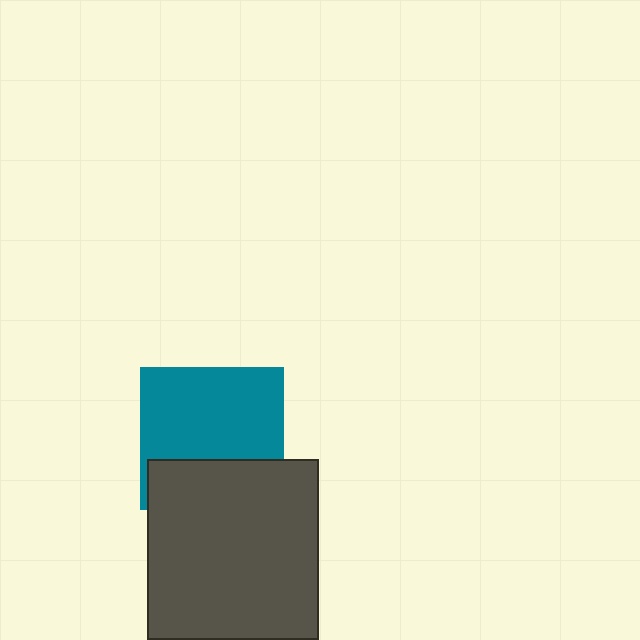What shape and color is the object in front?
The object in front is a dark gray rectangle.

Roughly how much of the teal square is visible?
Most of it is visible (roughly 67%).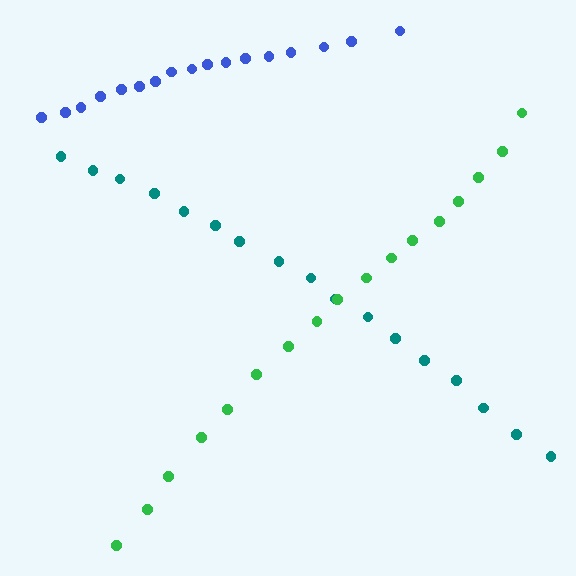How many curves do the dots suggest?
There are 3 distinct paths.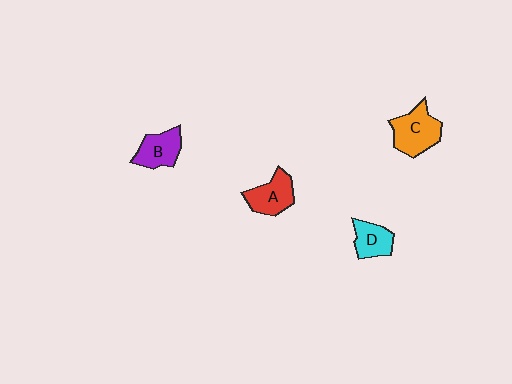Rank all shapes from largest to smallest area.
From largest to smallest: C (orange), A (red), B (purple), D (cyan).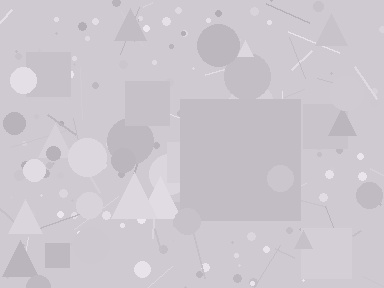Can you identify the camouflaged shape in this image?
The camouflaged shape is a square.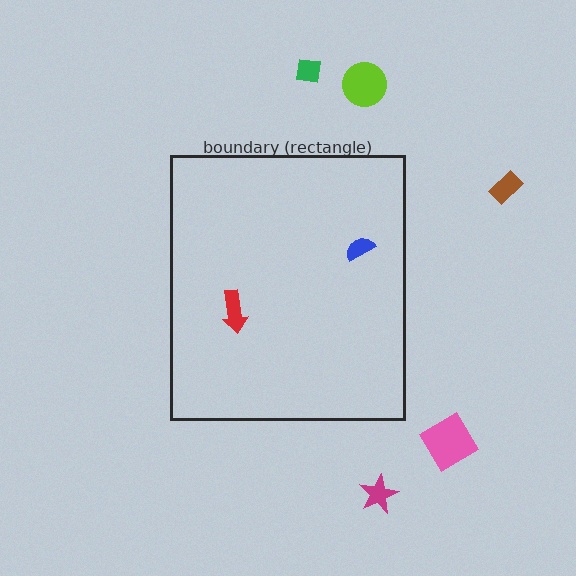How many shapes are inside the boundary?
2 inside, 5 outside.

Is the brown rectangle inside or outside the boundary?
Outside.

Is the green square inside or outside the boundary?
Outside.